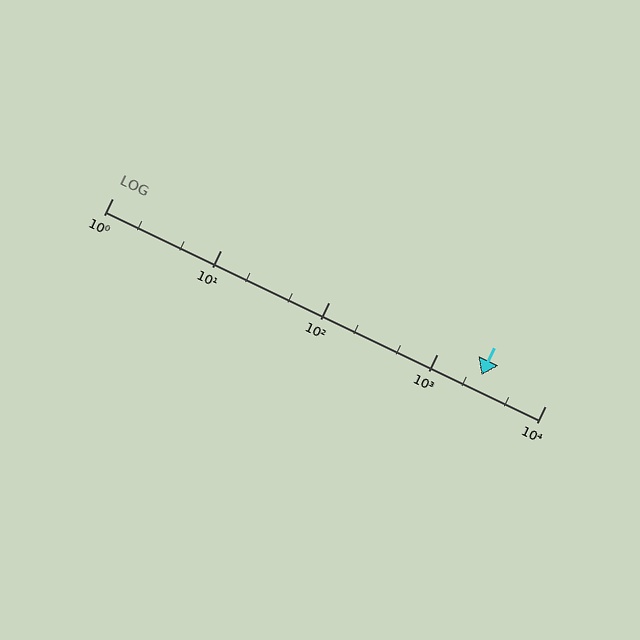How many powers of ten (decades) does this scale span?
The scale spans 4 decades, from 1 to 10000.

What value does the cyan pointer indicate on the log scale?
The pointer indicates approximately 2600.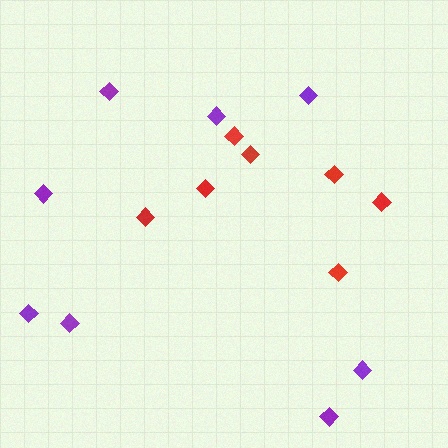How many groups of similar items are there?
There are 2 groups: one group of purple diamonds (8) and one group of red diamonds (7).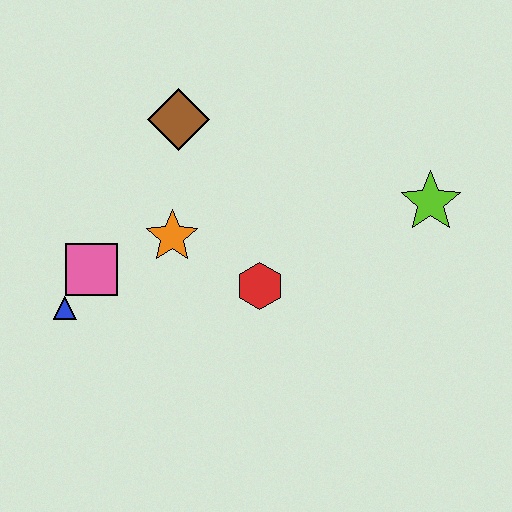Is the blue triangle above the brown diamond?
No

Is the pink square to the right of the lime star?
No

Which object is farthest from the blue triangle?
The lime star is farthest from the blue triangle.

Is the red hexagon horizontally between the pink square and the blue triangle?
No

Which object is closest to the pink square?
The blue triangle is closest to the pink square.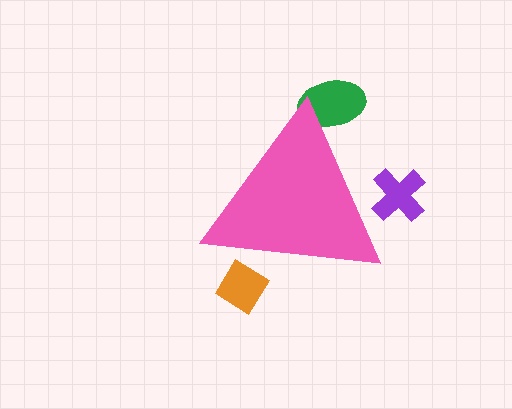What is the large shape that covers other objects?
A pink triangle.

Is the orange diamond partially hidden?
Yes, the orange diamond is partially hidden behind the pink triangle.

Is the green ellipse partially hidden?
Yes, the green ellipse is partially hidden behind the pink triangle.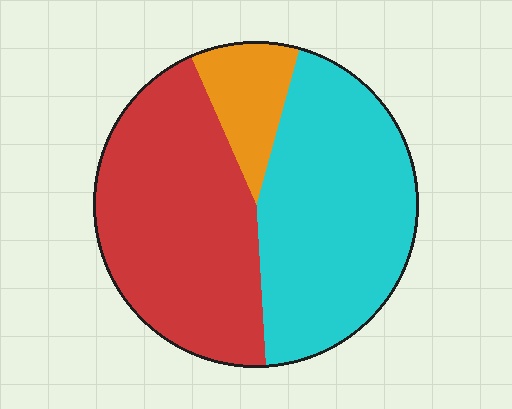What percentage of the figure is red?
Red covers around 45% of the figure.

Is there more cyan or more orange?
Cyan.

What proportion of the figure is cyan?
Cyan covers 45% of the figure.